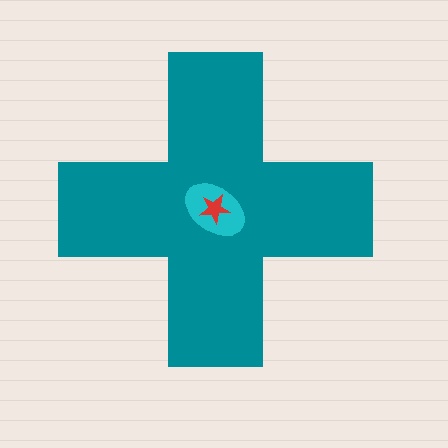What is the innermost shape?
The red star.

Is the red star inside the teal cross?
Yes.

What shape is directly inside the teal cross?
The cyan ellipse.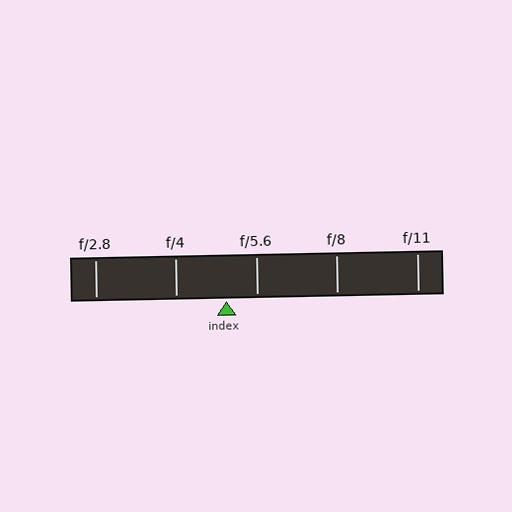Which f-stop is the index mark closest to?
The index mark is closest to f/5.6.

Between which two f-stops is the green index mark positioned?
The index mark is between f/4 and f/5.6.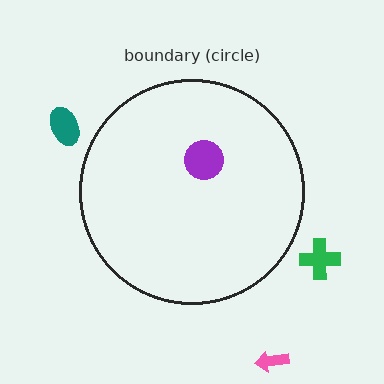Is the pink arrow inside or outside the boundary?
Outside.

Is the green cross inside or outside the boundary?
Outside.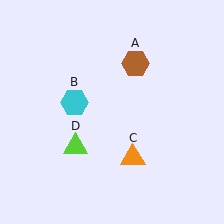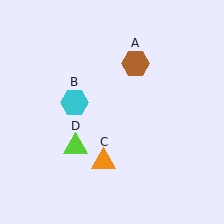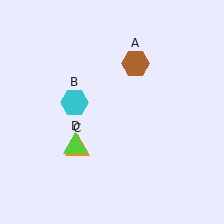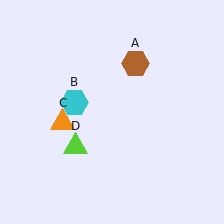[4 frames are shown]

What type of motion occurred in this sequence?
The orange triangle (object C) rotated clockwise around the center of the scene.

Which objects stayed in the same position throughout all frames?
Brown hexagon (object A) and cyan hexagon (object B) and lime triangle (object D) remained stationary.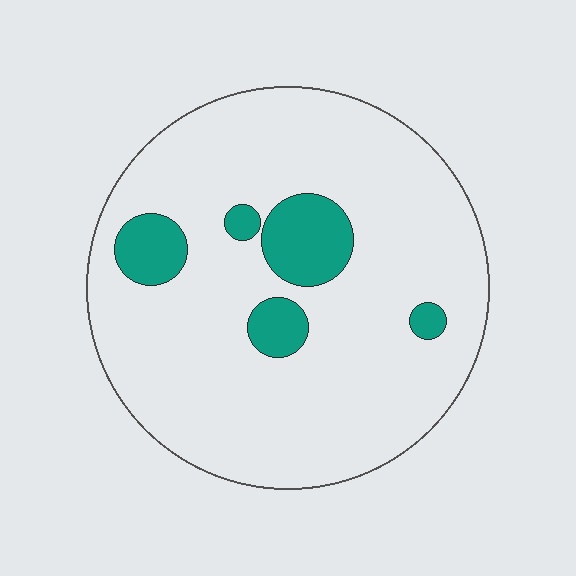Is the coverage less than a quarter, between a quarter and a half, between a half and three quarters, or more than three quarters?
Less than a quarter.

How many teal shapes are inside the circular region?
5.